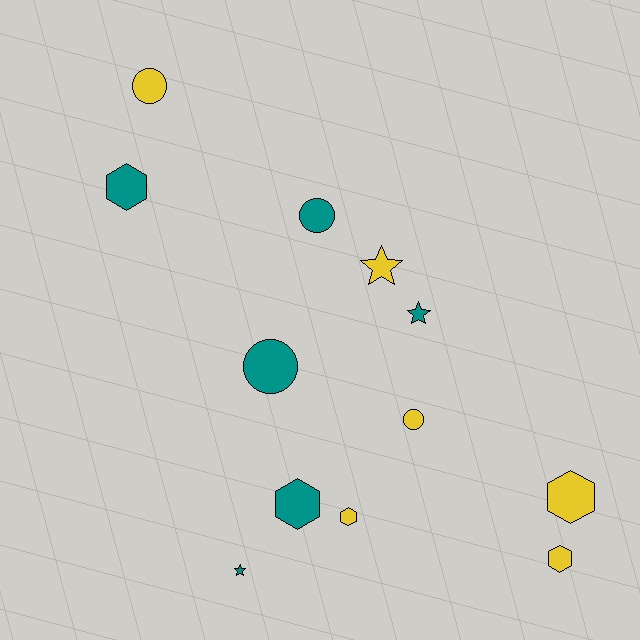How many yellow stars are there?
There is 1 yellow star.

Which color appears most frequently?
Teal, with 6 objects.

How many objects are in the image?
There are 12 objects.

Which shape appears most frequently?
Hexagon, with 5 objects.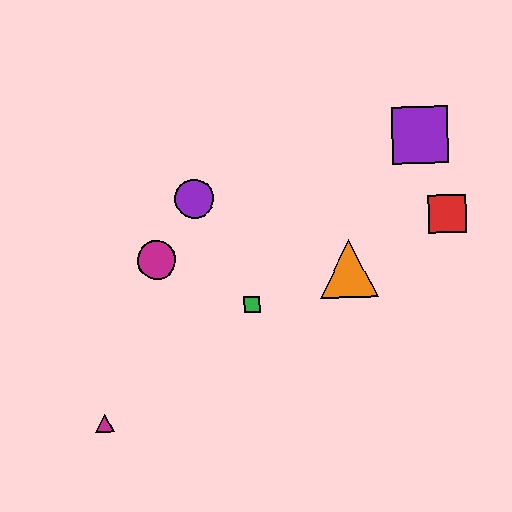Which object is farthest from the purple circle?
The red square is farthest from the purple circle.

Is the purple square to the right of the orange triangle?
Yes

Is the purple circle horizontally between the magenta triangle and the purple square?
Yes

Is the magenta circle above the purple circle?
No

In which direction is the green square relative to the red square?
The green square is to the left of the red square.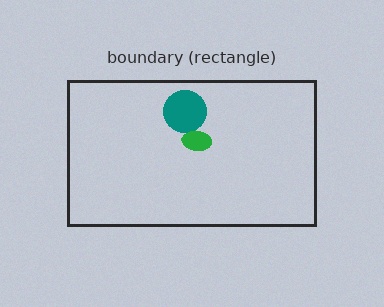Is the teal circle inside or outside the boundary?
Inside.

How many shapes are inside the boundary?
2 inside, 0 outside.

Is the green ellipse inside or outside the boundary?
Inside.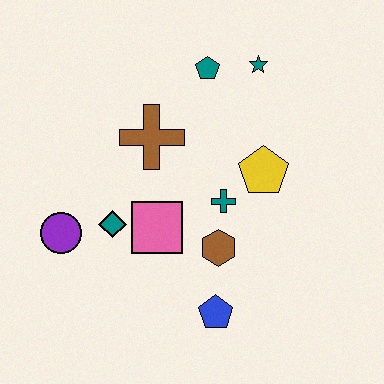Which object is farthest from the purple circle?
The teal star is farthest from the purple circle.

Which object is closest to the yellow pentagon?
The teal cross is closest to the yellow pentagon.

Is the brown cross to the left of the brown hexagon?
Yes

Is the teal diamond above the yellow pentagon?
No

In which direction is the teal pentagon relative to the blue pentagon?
The teal pentagon is above the blue pentagon.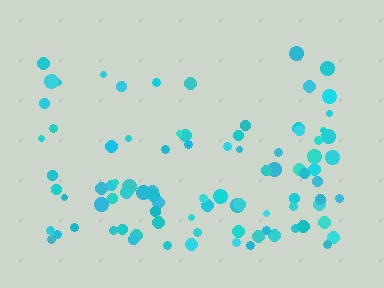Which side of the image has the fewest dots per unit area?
The top.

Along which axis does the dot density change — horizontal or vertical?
Vertical.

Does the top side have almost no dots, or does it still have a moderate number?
Still a moderate number, just noticeably fewer than the bottom.